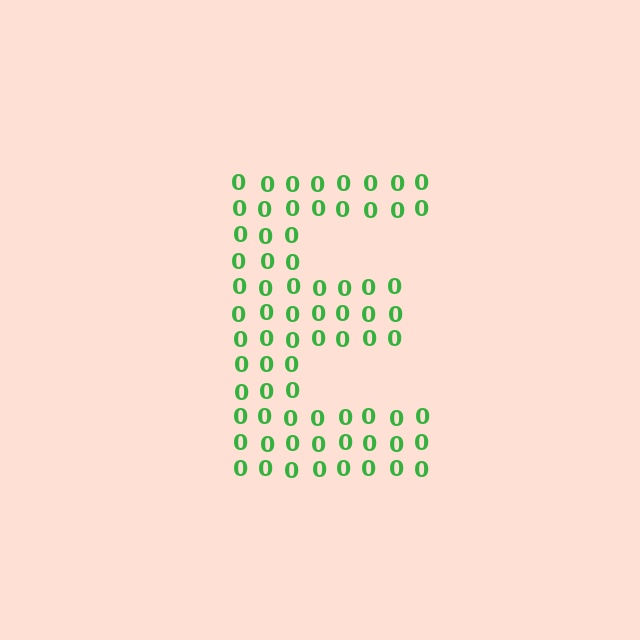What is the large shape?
The large shape is the letter E.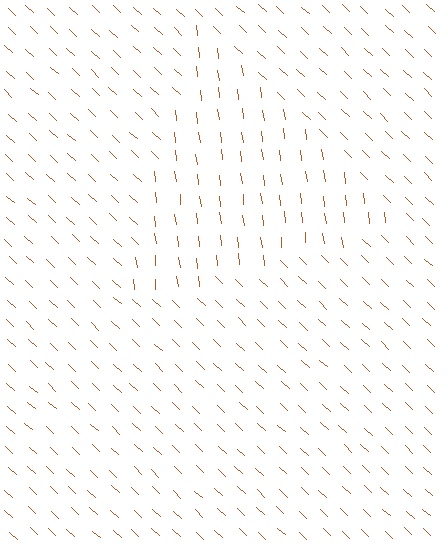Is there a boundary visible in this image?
Yes, there is a texture boundary formed by a change in line orientation.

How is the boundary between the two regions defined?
The boundary is defined purely by a change in line orientation (approximately 40 degrees difference). All lines are the same color and thickness.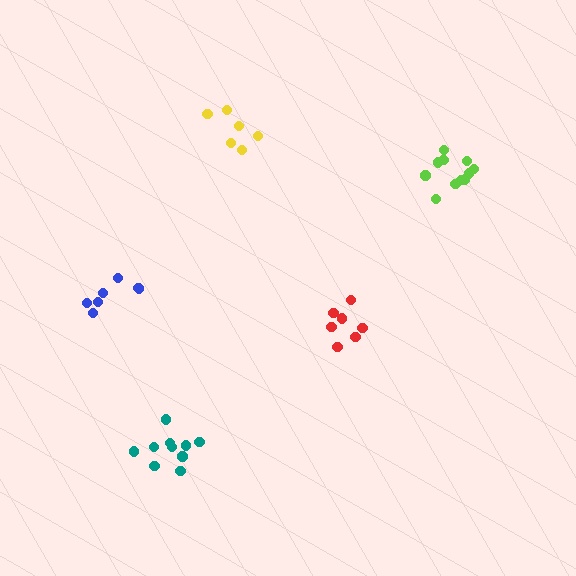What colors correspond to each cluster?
The clusters are colored: teal, red, yellow, lime, blue.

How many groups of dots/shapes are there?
There are 5 groups.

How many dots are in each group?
Group 1: 10 dots, Group 2: 7 dots, Group 3: 6 dots, Group 4: 12 dots, Group 5: 7 dots (42 total).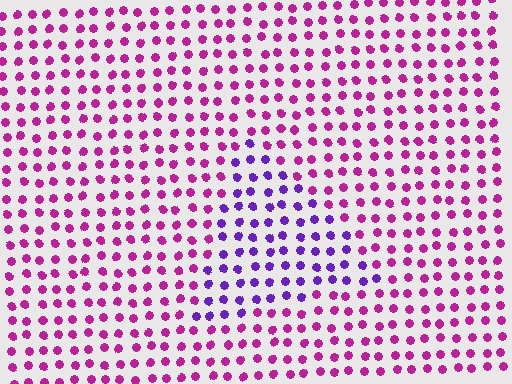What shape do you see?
I see a triangle.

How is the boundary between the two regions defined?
The boundary is defined purely by a slight shift in hue (about 46 degrees). Spacing, size, and orientation are identical on both sides.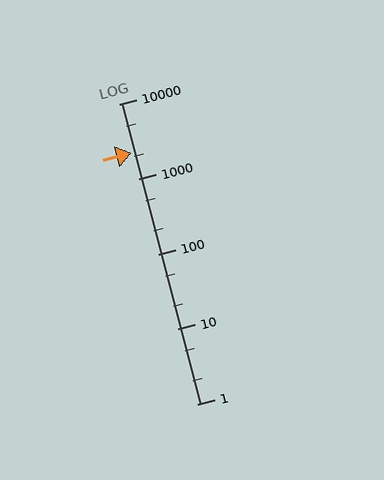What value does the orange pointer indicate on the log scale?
The pointer indicates approximately 2200.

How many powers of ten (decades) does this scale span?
The scale spans 4 decades, from 1 to 10000.